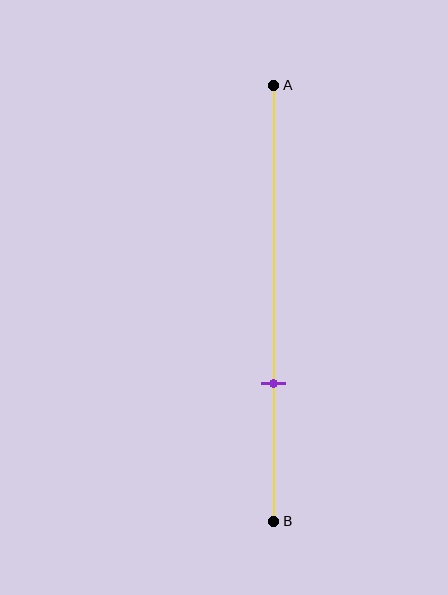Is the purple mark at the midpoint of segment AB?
No, the mark is at about 70% from A, not at the 50% midpoint.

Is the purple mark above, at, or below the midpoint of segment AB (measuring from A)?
The purple mark is below the midpoint of segment AB.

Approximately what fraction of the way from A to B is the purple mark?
The purple mark is approximately 70% of the way from A to B.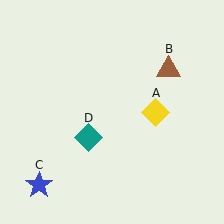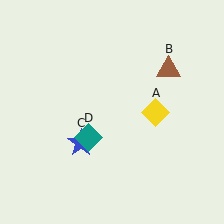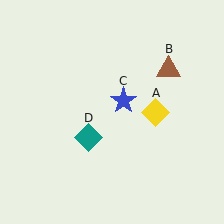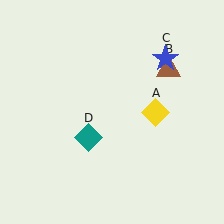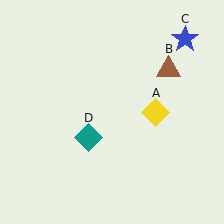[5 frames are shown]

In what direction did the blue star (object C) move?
The blue star (object C) moved up and to the right.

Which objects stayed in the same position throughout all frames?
Yellow diamond (object A) and brown triangle (object B) and teal diamond (object D) remained stationary.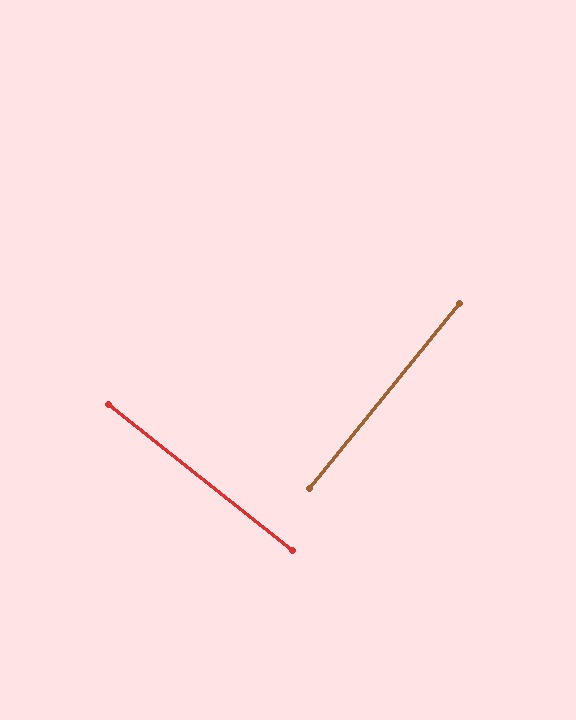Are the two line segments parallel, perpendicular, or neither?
Perpendicular — they meet at approximately 89°.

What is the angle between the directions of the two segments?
Approximately 89 degrees.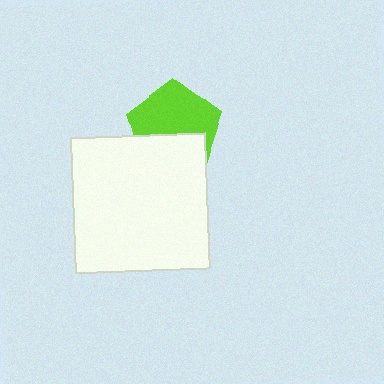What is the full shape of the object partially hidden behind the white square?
The partially hidden object is a lime pentagon.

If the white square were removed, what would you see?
You would see the complete lime pentagon.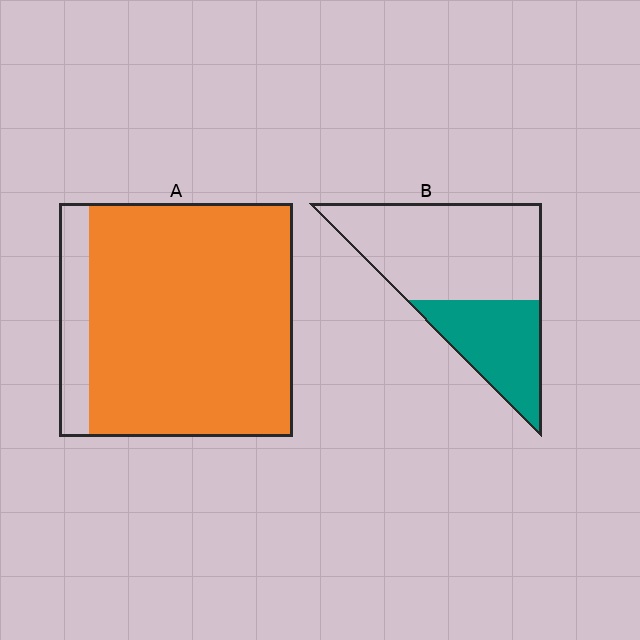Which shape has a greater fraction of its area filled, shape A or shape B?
Shape A.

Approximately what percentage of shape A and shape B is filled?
A is approximately 85% and B is approximately 35%.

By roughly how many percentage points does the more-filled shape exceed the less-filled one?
By roughly 55 percentage points (A over B).